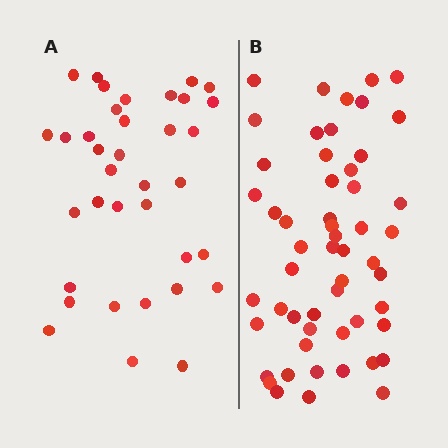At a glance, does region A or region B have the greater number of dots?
Region B (the right region) has more dots.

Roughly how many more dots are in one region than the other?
Region B has approximately 20 more dots than region A.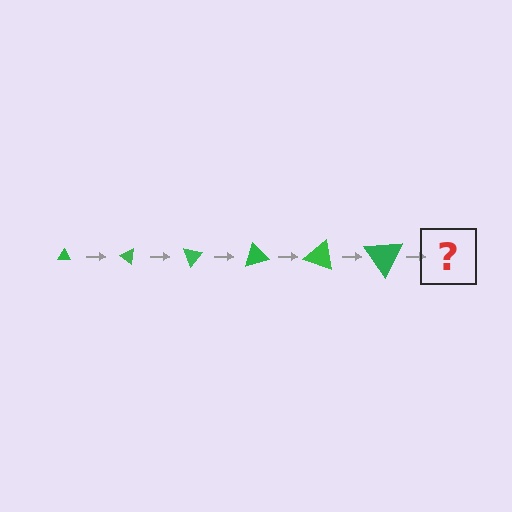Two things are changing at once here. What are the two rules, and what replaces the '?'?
The two rules are that the triangle grows larger each step and it rotates 35 degrees each step. The '?' should be a triangle, larger than the previous one and rotated 210 degrees from the start.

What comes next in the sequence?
The next element should be a triangle, larger than the previous one and rotated 210 degrees from the start.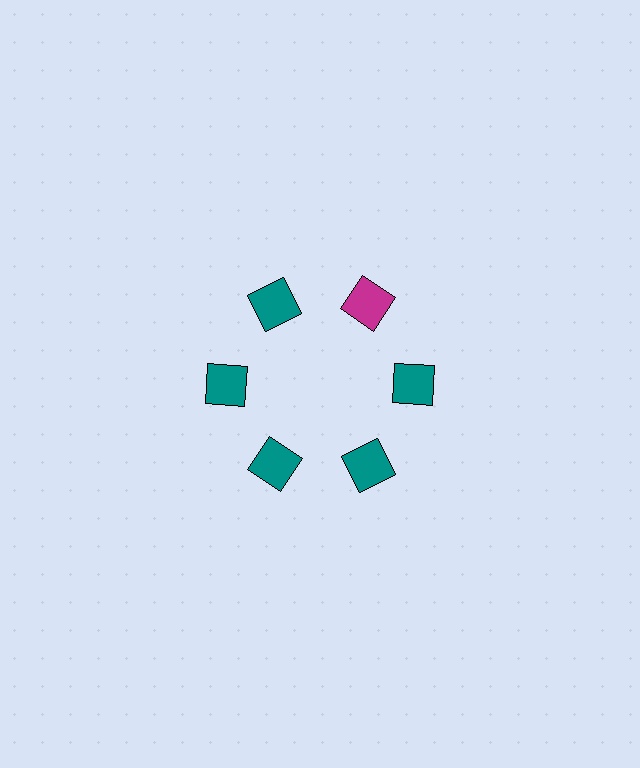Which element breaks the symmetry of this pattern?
The magenta square at roughly the 1 o'clock position breaks the symmetry. All other shapes are teal squares.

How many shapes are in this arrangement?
There are 6 shapes arranged in a ring pattern.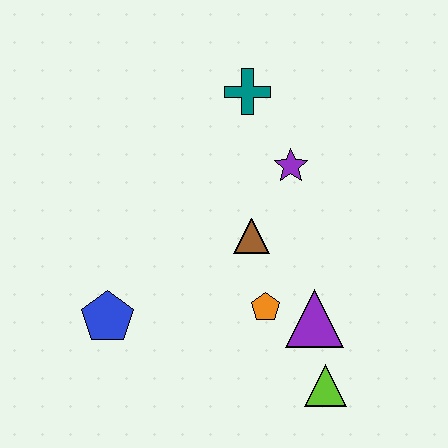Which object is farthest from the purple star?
The blue pentagon is farthest from the purple star.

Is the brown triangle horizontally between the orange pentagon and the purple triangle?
No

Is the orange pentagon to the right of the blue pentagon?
Yes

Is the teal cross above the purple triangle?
Yes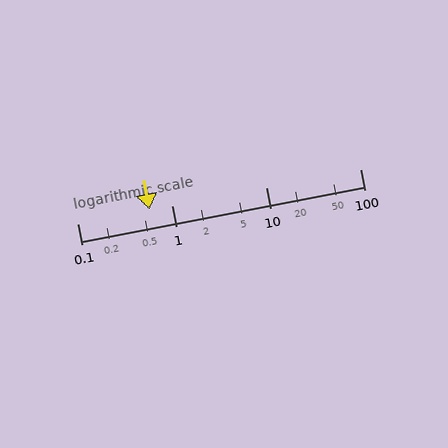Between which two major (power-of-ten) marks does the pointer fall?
The pointer is between 0.1 and 1.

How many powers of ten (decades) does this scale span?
The scale spans 3 decades, from 0.1 to 100.